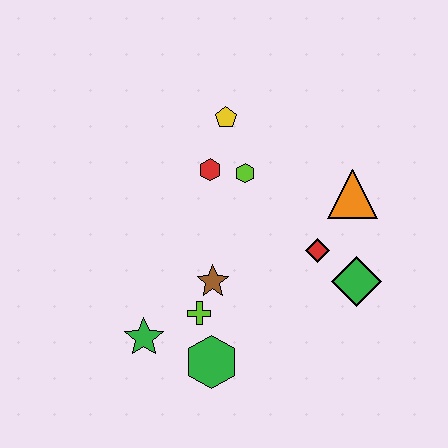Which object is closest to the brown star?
The lime cross is closest to the brown star.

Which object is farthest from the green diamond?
The green star is farthest from the green diamond.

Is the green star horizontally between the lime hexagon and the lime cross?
No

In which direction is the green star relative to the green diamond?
The green star is to the left of the green diamond.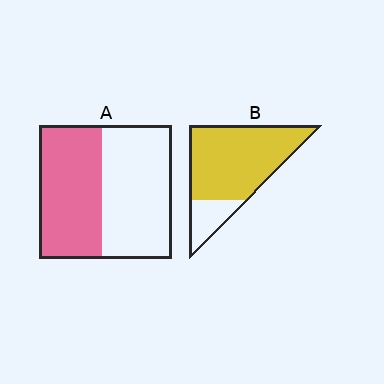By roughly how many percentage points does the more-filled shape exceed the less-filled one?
By roughly 35 percentage points (B over A).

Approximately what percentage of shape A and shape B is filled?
A is approximately 45% and B is approximately 80%.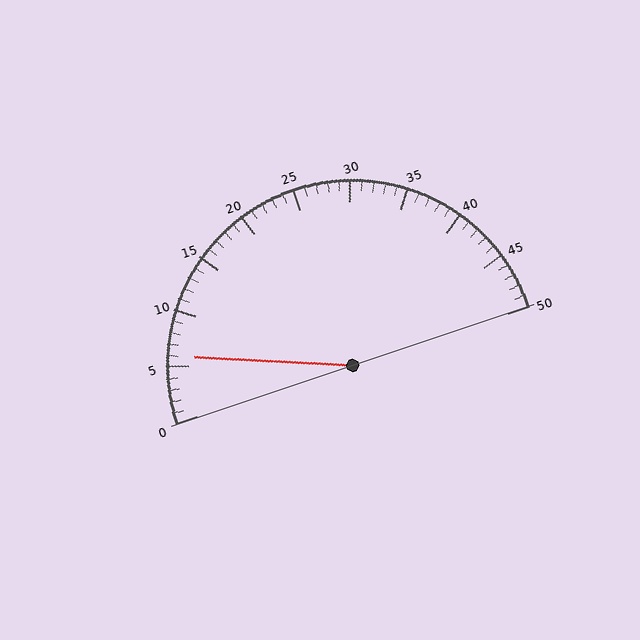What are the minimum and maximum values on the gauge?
The gauge ranges from 0 to 50.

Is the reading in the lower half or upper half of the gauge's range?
The reading is in the lower half of the range (0 to 50).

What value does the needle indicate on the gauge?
The needle indicates approximately 6.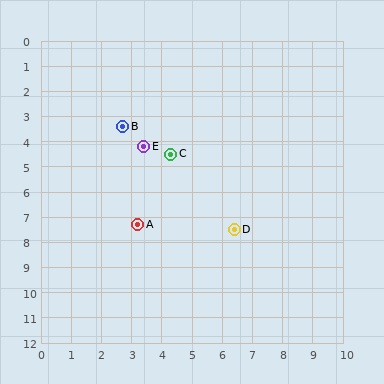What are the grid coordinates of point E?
Point E is at approximately (3.4, 4.2).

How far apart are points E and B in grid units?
Points E and B are about 1.1 grid units apart.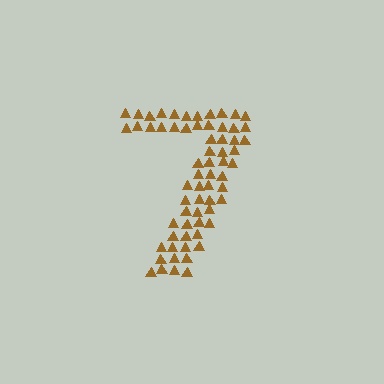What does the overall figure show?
The overall figure shows the digit 7.